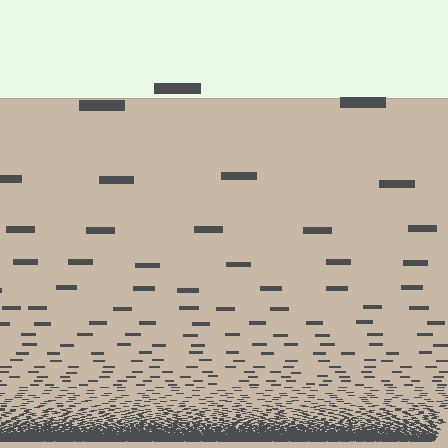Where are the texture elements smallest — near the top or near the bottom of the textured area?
Near the bottom.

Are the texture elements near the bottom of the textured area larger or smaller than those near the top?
Smaller. The gradient is inverted — elements near the bottom are smaller and denser.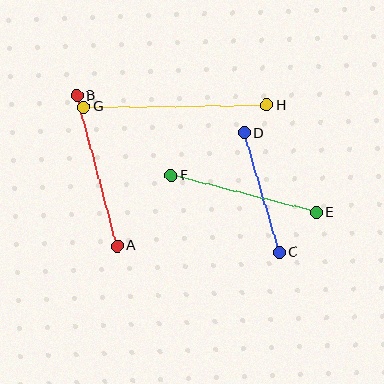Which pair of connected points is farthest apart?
Points G and H are farthest apart.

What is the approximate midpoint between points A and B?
The midpoint is at approximately (97, 171) pixels.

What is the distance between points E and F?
The distance is approximately 150 pixels.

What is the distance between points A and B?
The distance is approximately 155 pixels.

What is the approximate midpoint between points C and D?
The midpoint is at approximately (262, 193) pixels.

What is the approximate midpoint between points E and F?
The midpoint is at approximately (244, 194) pixels.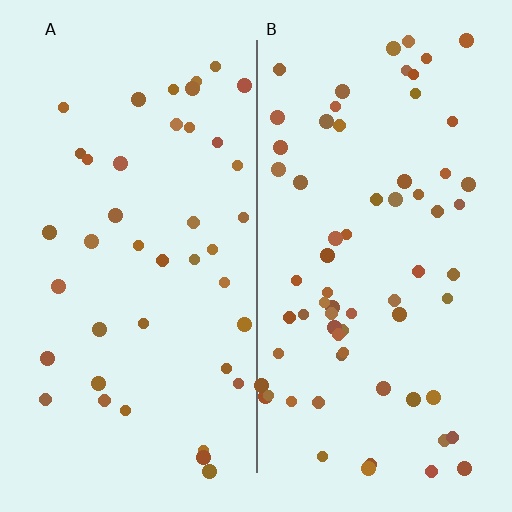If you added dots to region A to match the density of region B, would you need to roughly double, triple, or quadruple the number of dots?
Approximately double.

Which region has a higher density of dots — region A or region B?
B (the right).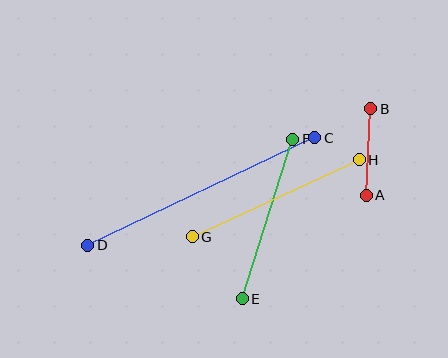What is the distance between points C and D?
The distance is approximately 251 pixels.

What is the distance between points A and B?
The distance is approximately 87 pixels.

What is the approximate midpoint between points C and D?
The midpoint is at approximately (201, 192) pixels.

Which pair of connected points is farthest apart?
Points C and D are farthest apart.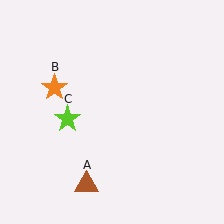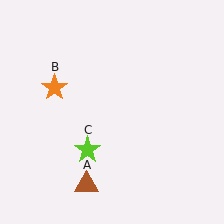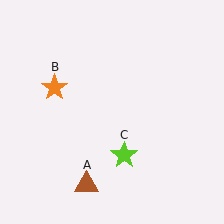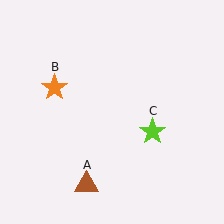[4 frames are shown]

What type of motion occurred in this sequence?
The lime star (object C) rotated counterclockwise around the center of the scene.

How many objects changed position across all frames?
1 object changed position: lime star (object C).